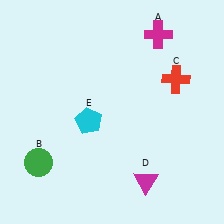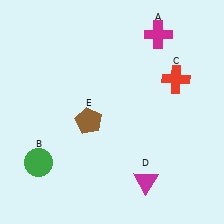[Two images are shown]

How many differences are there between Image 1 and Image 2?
There is 1 difference between the two images.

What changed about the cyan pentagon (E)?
In Image 1, E is cyan. In Image 2, it changed to brown.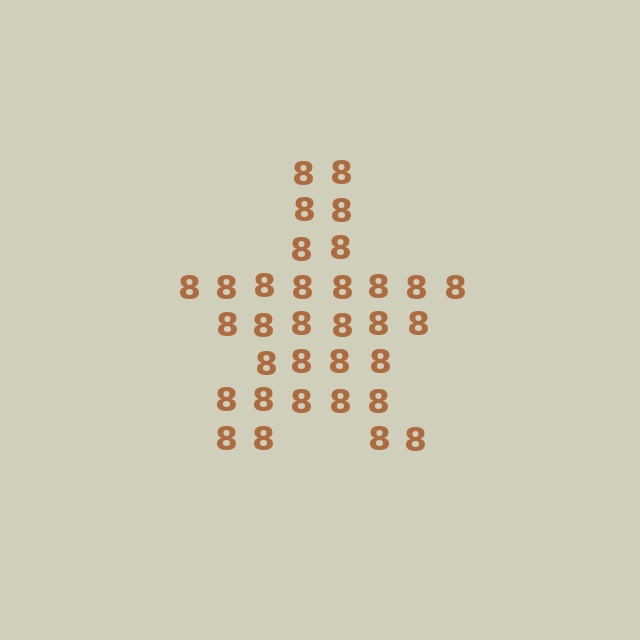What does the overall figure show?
The overall figure shows a star.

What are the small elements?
The small elements are digit 8's.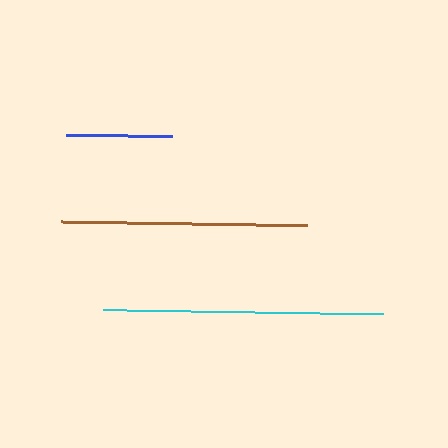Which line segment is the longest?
The cyan line is the longest at approximately 280 pixels.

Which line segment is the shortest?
The blue line is the shortest at approximately 106 pixels.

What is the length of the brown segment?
The brown segment is approximately 246 pixels long.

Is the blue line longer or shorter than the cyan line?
The cyan line is longer than the blue line.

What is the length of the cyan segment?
The cyan segment is approximately 280 pixels long.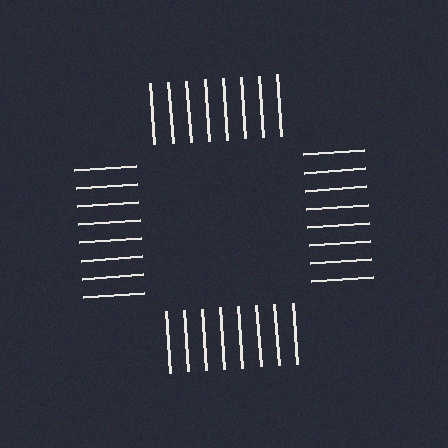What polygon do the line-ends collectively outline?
An illusory square — the line segments terminate on its edges but no continuous stroke is drawn.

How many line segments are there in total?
32 — 8 along each of the 4 edges.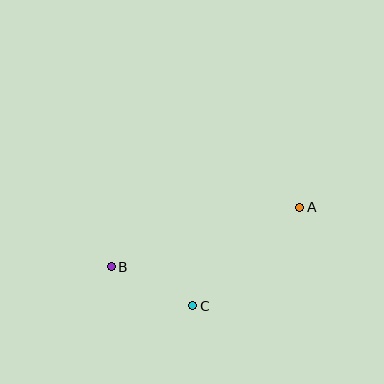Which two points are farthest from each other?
Points A and B are farthest from each other.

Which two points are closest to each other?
Points B and C are closest to each other.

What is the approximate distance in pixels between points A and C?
The distance between A and C is approximately 145 pixels.